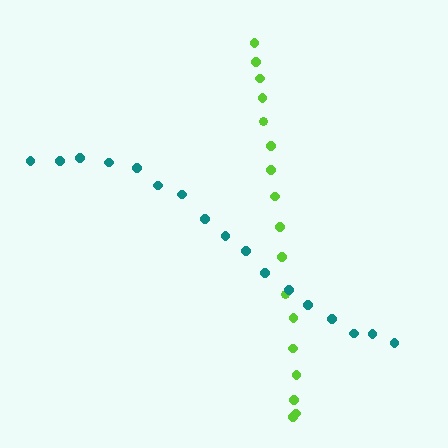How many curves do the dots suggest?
There are 2 distinct paths.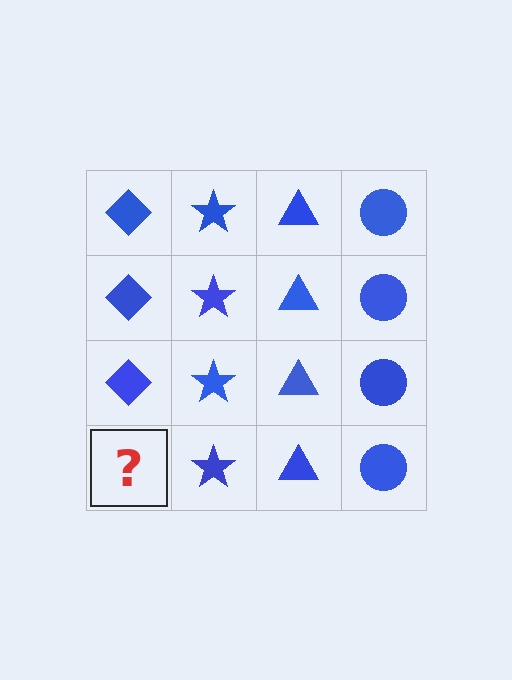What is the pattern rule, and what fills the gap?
The rule is that each column has a consistent shape. The gap should be filled with a blue diamond.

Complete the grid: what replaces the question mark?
The question mark should be replaced with a blue diamond.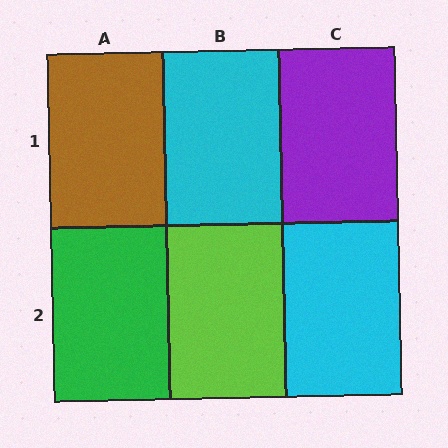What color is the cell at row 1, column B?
Cyan.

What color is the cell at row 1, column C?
Purple.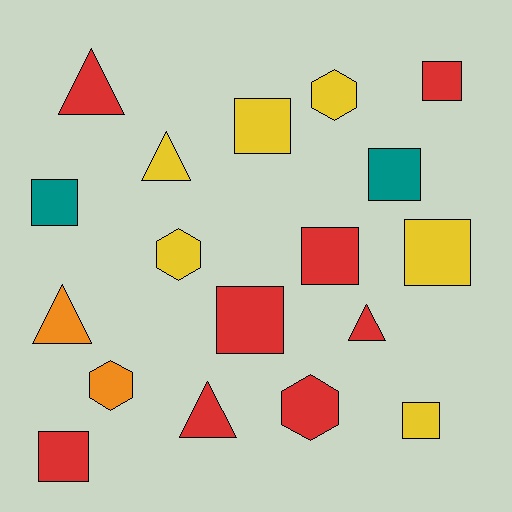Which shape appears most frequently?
Square, with 9 objects.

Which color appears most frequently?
Red, with 8 objects.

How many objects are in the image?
There are 18 objects.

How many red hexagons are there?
There is 1 red hexagon.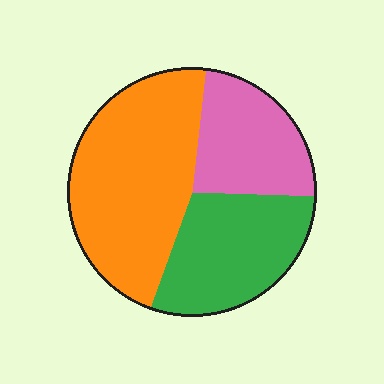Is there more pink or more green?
Green.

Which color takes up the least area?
Pink, at roughly 25%.